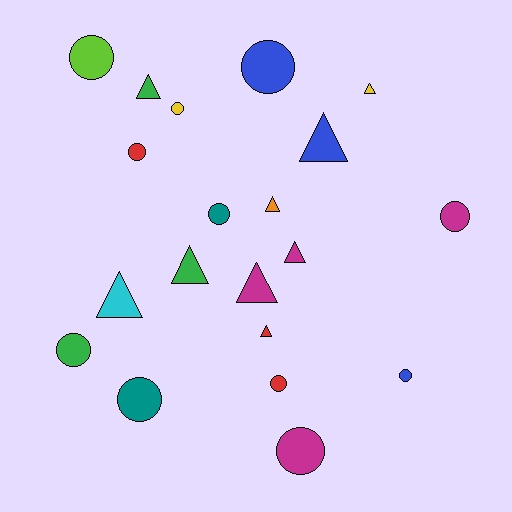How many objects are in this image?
There are 20 objects.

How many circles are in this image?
There are 11 circles.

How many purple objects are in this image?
There are no purple objects.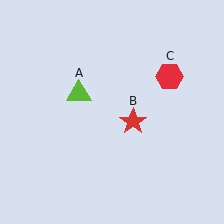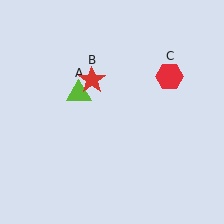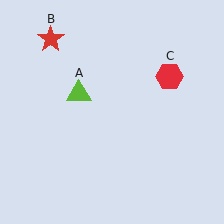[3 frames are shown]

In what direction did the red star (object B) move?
The red star (object B) moved up and to the left.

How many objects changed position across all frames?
1 object changed position: red star (object B).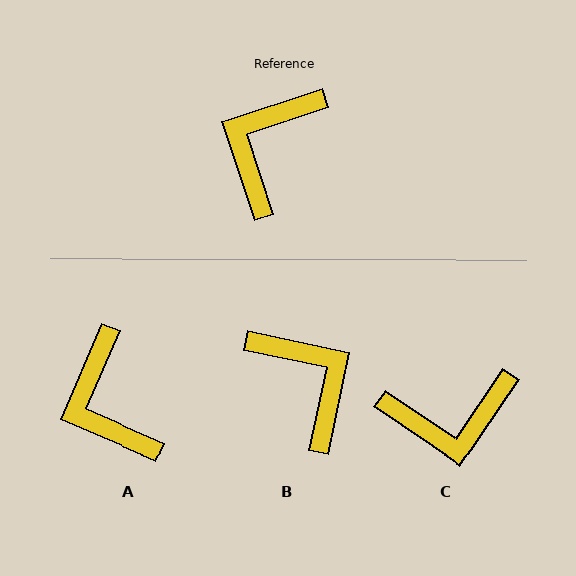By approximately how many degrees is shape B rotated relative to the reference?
Approximately 120 degrees clockwise.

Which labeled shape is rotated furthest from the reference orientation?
C, about 128 degrees away.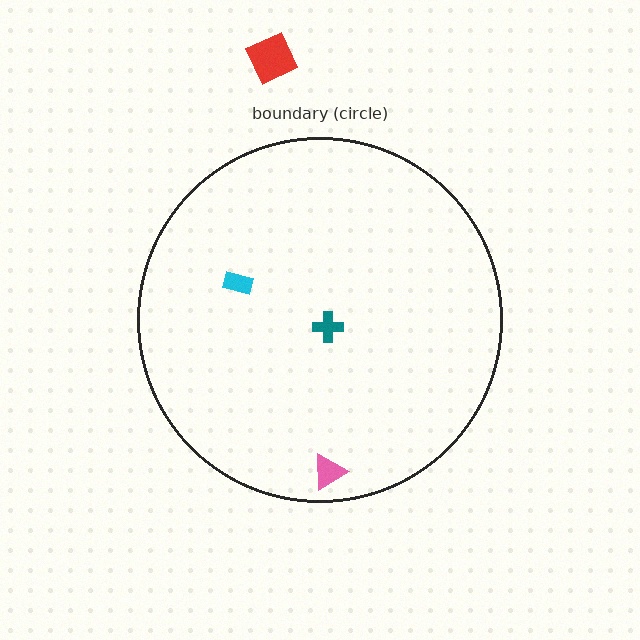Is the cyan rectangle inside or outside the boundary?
Inside.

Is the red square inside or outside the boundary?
Outside.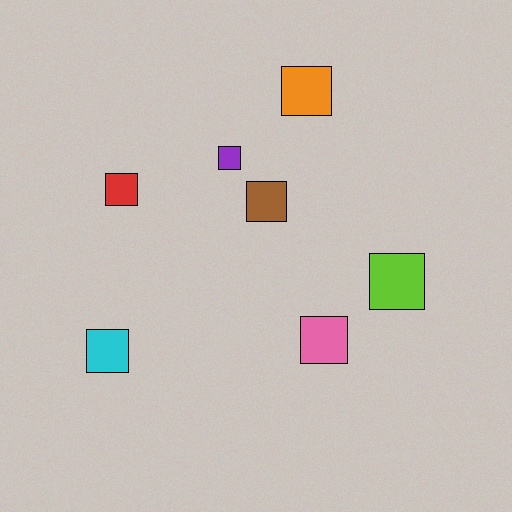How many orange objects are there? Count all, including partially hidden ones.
There is 1 orange object.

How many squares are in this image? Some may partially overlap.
There are 7 squares.